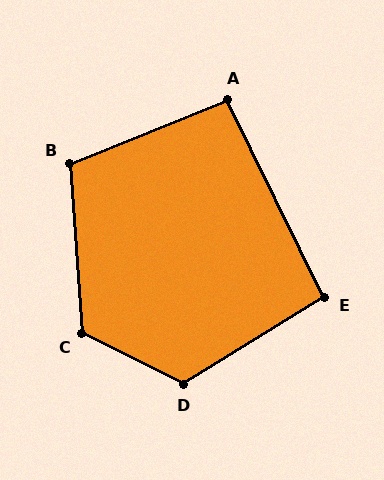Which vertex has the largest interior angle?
D, at approximately 122 degrees.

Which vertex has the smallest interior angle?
A, at approximately 94 degrees.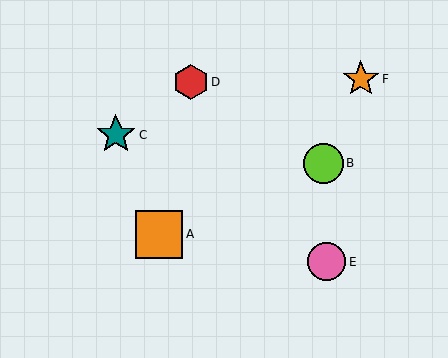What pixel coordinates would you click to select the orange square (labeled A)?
Click at (159, 234) to select the orange square A.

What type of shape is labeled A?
Shape A is an orange square.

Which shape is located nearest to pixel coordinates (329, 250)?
The pink circle (labeled E) at (327, 262) is nearest to that location.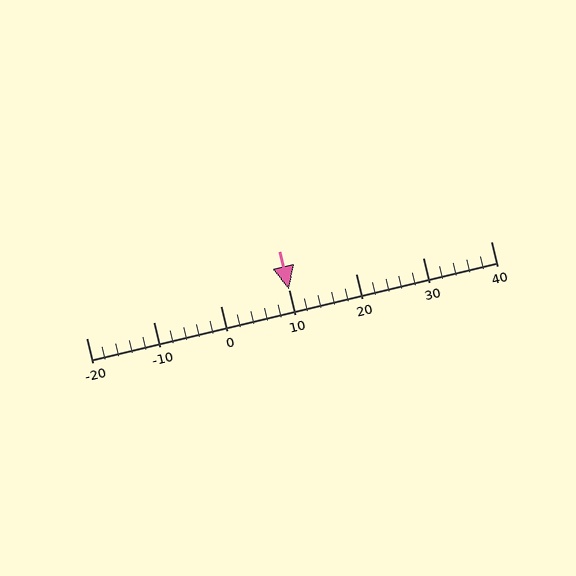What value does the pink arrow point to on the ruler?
The pink arrow points to approximately 10.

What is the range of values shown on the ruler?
The ruler shows values from -20 to 40.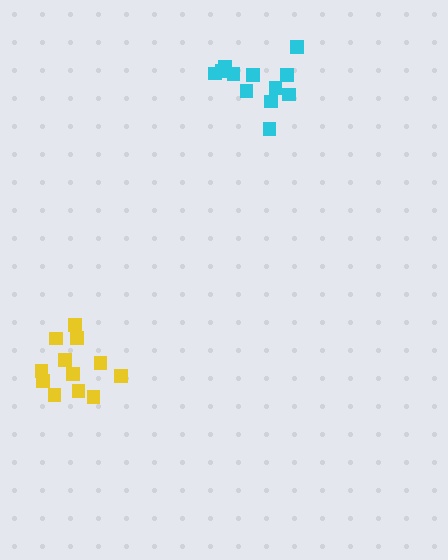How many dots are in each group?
Group 1: 12 dots, Group 2: 12 dots (24 total).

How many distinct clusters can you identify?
There are 2 distinct clusters.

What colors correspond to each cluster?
The clusters are colored: cyan, yellow.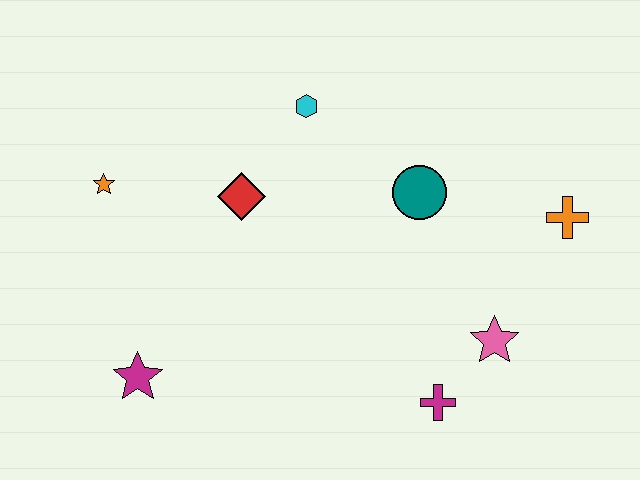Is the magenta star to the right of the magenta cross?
No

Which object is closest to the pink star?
The magenta cross is closest to the pink star.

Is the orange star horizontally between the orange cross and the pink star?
No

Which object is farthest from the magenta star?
The orange cross is farthest from the magenta star.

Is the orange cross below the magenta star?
No